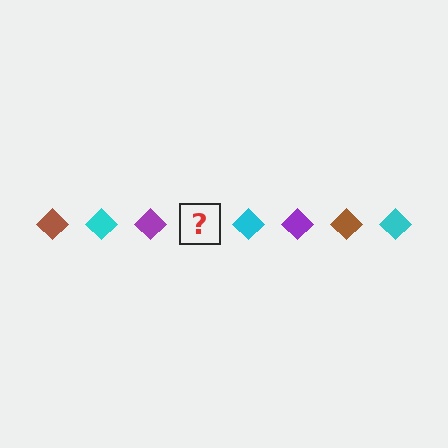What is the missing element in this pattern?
The missing element is a brown diamond.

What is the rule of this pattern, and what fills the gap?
The rule is that the pattern cycles through brown, cyan, purple diamonds. The gap should be filled with a brown diamond.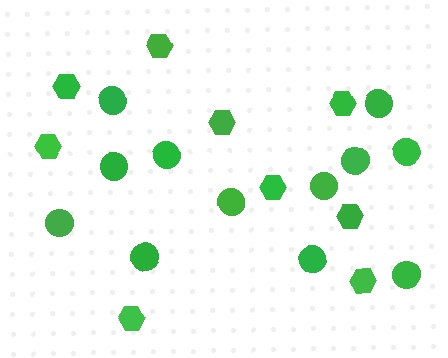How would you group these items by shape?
There are 2 groups: one group of hexagons (9) and one group of circles (12).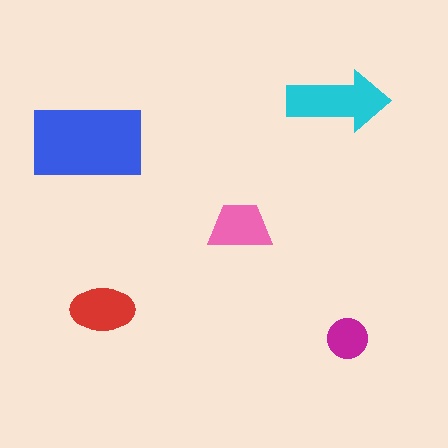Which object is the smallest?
The magenta circle.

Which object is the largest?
The blue rectangle.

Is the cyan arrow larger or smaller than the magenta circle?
Larger.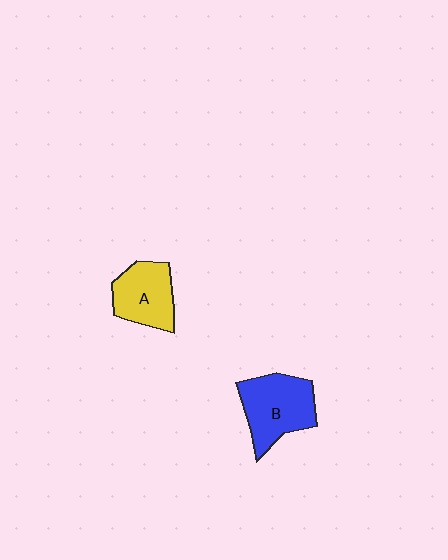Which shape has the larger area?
Shape B (blue).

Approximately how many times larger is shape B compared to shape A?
Approximately 1.3 times.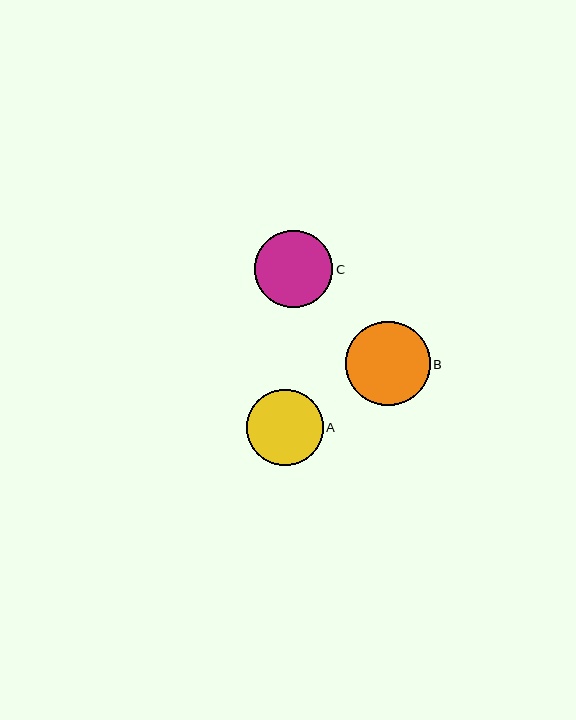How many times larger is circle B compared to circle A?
Circle B is approximately 1.1 times the size of circle A.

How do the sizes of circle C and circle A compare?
Circle C and circle A are approximately the same size.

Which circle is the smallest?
Circle A is the smallest with a size of approximately 77 pixels.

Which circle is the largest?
Circle B is the largest with a size of approximately 85 pixels.